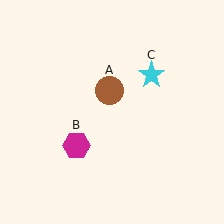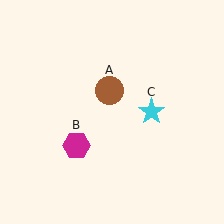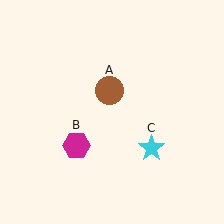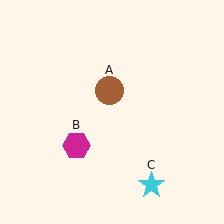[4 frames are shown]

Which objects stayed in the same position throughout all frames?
Brown circle (object A) and magenta hexagon (object B) remained stationary.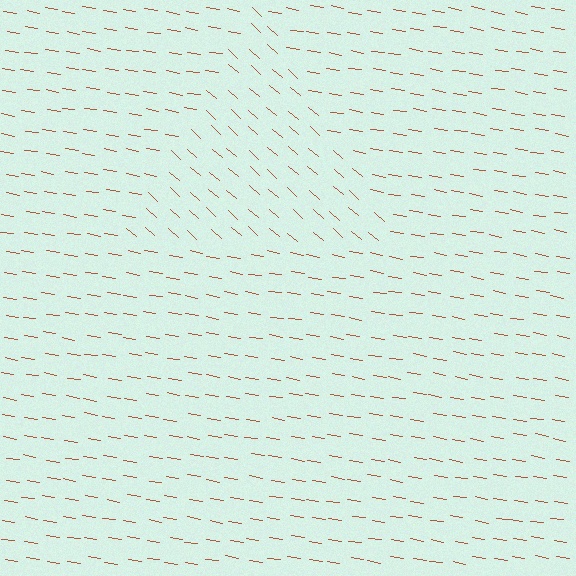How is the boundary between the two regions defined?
The boundary is defined purely by a change in line orientation (approximately 33 degrees difference). All lines are the same color and thickness.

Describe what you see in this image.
The image is filled with small brown line segments. A triangle region in the image has lines oriented differently from the surrounding lines, creating a visible texture boundary.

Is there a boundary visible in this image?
Yes, there is a texture boundary formed by a change in line orientation.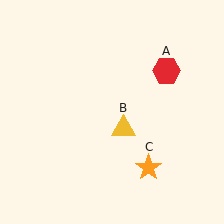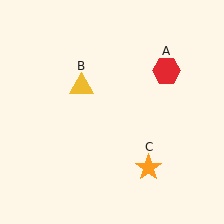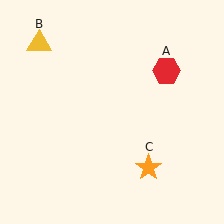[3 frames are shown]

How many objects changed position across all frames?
1 object changed position: yellow triangle (object B).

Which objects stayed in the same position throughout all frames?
Red hexagon (object A) and orange star (object C) remained stationary.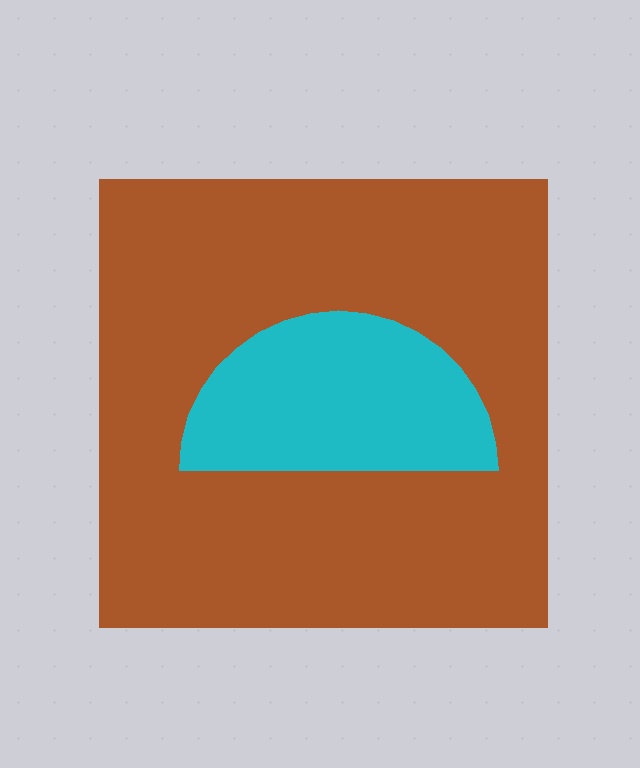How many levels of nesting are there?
2.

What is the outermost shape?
The brown square.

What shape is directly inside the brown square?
The cyan semicircle.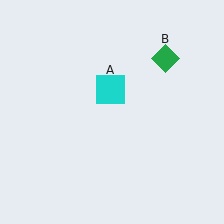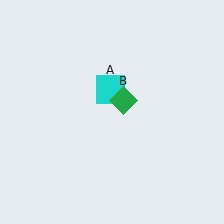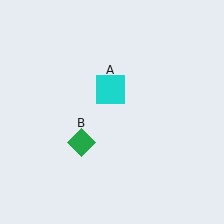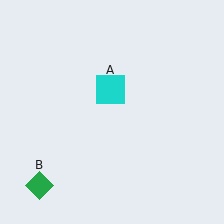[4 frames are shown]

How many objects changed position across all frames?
1 object changed position: green diamond (object B).